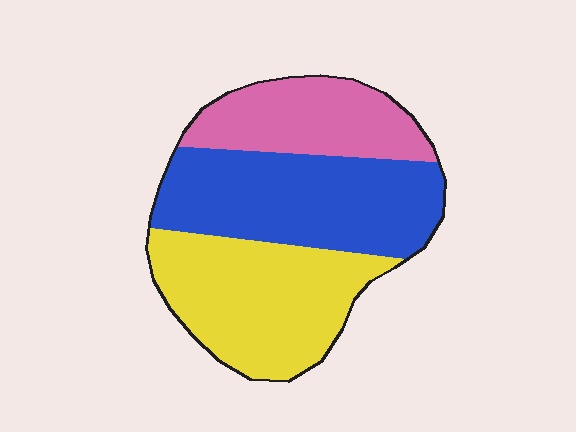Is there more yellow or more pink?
Yellow.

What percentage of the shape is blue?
Blue takes up about two fifths (2/5) of the shape.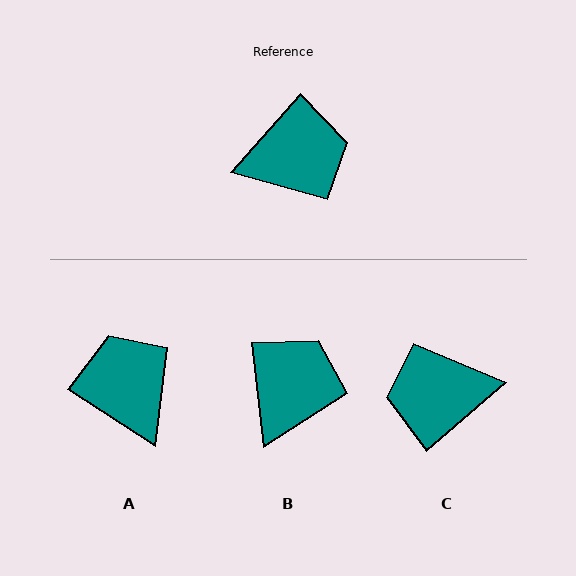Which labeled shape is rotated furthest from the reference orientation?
C, about 173 degrees away.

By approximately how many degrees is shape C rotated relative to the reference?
Approximately 173 degrees counter-clockwise.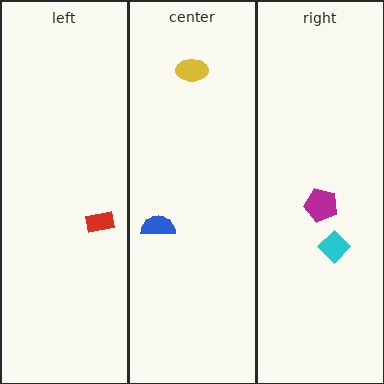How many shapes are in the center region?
2.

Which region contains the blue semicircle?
The center region.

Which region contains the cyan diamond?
The right region.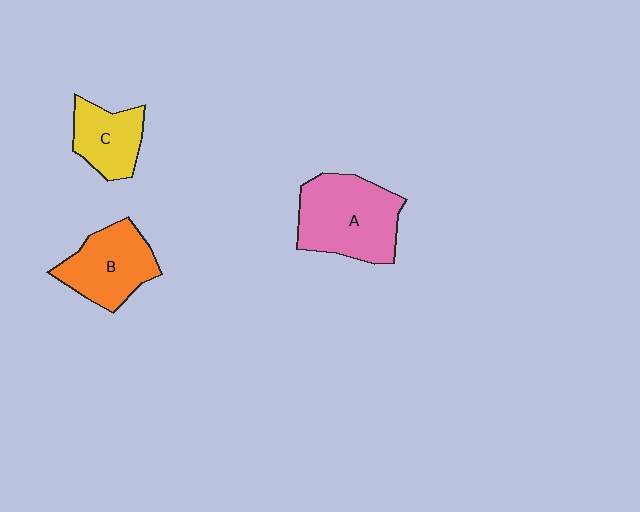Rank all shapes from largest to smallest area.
From largest to smallest: A (pink), B (orange), C (yellow).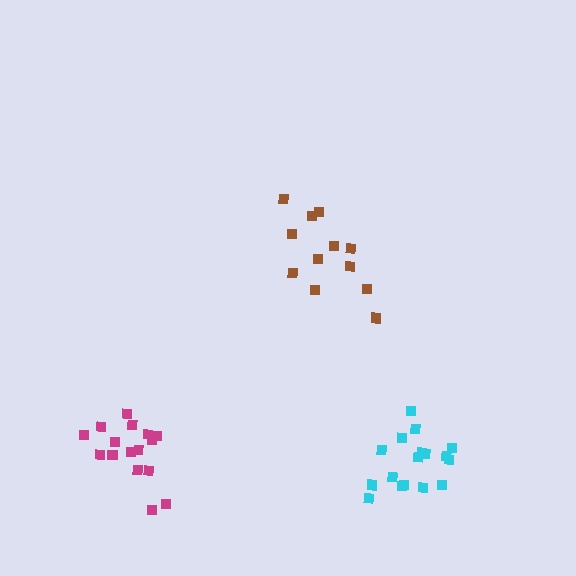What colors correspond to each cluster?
The clusters are colored: cyan, brown, magenta.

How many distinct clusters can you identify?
There are 3 distinct clusters.